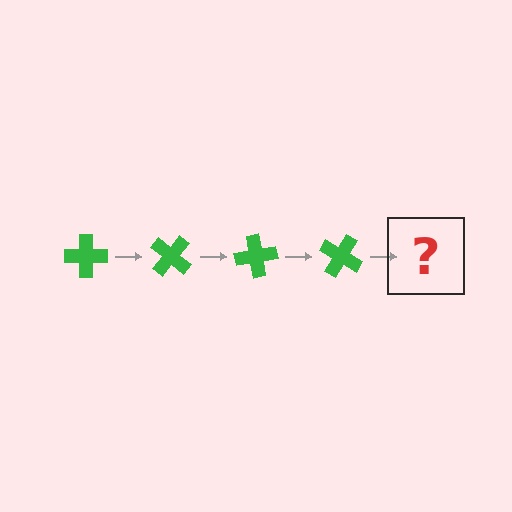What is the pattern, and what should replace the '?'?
The pattern is that the cross rotates 40 degrees each step. The '?' should be a green cross rotated 160 degrees.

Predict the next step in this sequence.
The next step is a green cross rotated 160 degrees.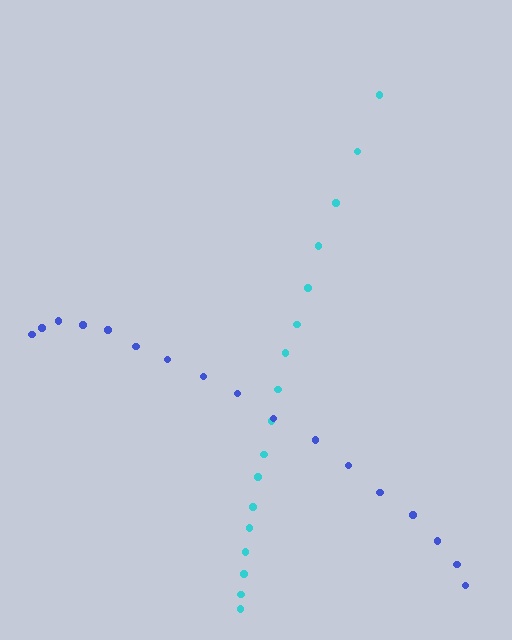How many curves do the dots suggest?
There are 2 distinct paths.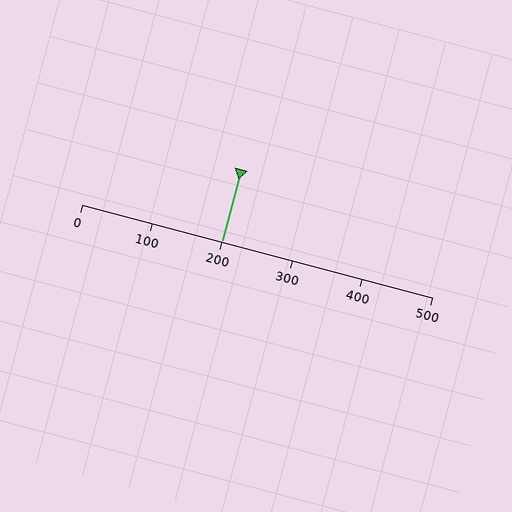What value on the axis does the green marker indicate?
The marker indicates approximately 200.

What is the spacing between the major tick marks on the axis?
The major ticks are spaced 100 apart.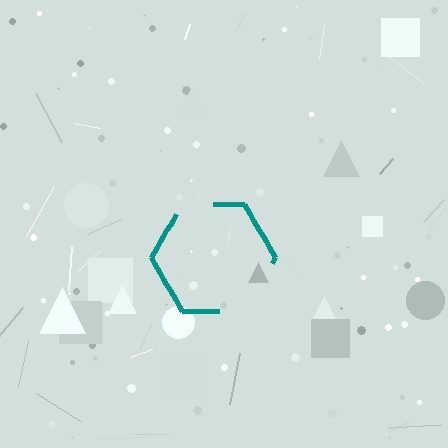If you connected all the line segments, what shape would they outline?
They would outline a hexagon.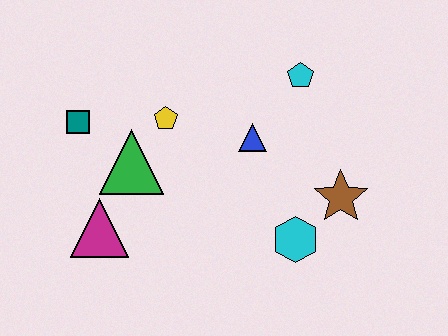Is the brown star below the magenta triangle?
No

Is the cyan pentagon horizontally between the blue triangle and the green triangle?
No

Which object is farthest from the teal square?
The brown star is farthest from the teal square.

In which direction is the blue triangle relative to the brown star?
The blue triangle is to the left of the brown star.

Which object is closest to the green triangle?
The yellow pentagon is closest to the green triangle.